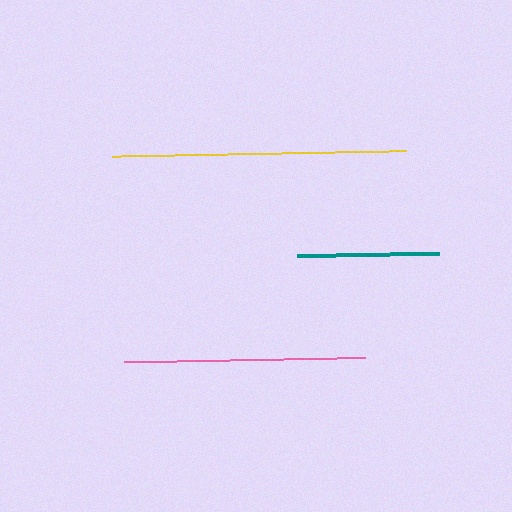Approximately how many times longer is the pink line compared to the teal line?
The pink line is approximately 1.7 times the length of the teal line.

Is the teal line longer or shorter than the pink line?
The pink line is longer than the teal line.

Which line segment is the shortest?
The teal line is the shortest at approximately 142 pixels.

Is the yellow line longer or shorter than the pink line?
The yellow line is longer than the pink line.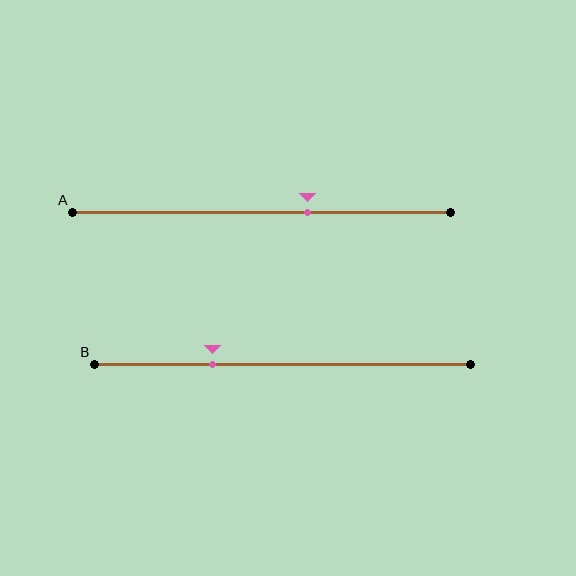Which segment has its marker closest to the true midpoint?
Segment A has its marker closest to the true midpoint.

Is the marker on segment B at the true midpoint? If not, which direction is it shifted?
No, the marker on segment B is shifted to the left by about 19% of the segment length.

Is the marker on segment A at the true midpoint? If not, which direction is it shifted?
No, the marker on segment A is shifted to the right by about 12% of the segment length.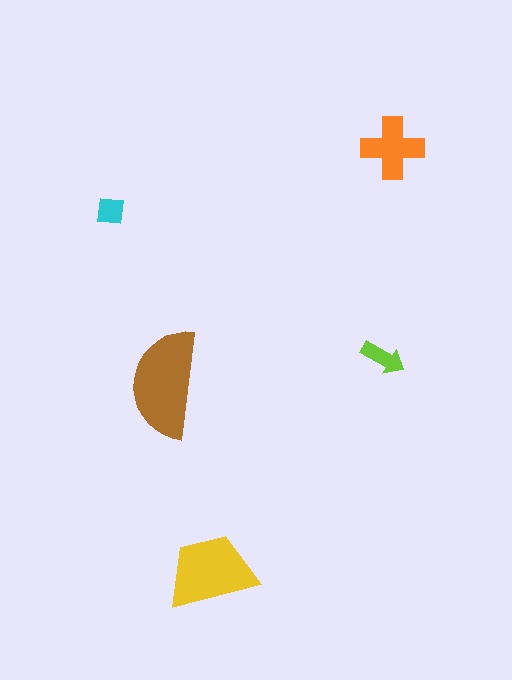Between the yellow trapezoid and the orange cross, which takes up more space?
The yellow trapezoid.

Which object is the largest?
The brown semicircle.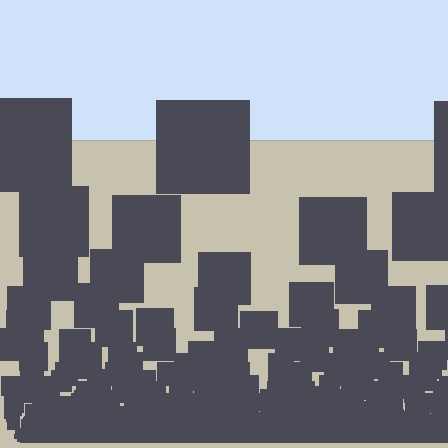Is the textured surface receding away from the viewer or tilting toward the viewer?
The surface appears to tilt toward the viewer. Texture elements get larger and sparser toward the top.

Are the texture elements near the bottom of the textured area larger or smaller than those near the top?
Smaller. The gradient is inverted — elements near the bottom are smaller and denser.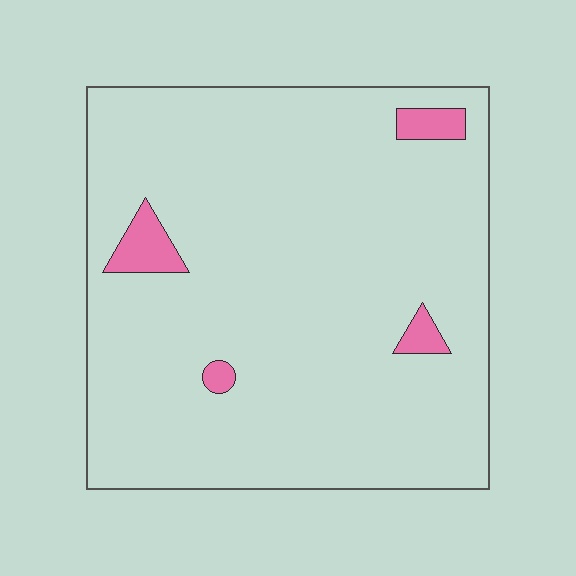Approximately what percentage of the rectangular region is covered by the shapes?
Approximately 5%.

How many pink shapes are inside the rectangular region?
4.